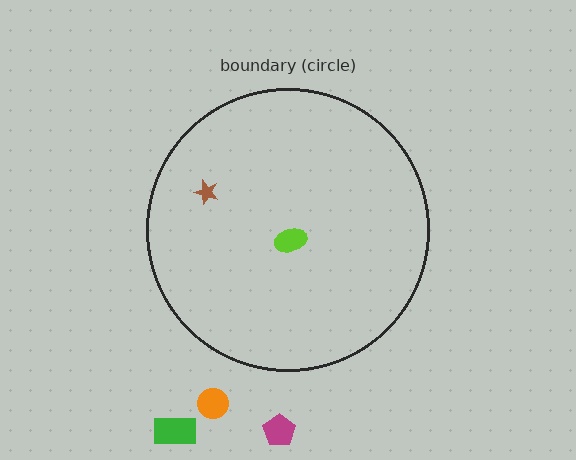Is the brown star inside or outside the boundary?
Inside.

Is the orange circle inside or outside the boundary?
Outside.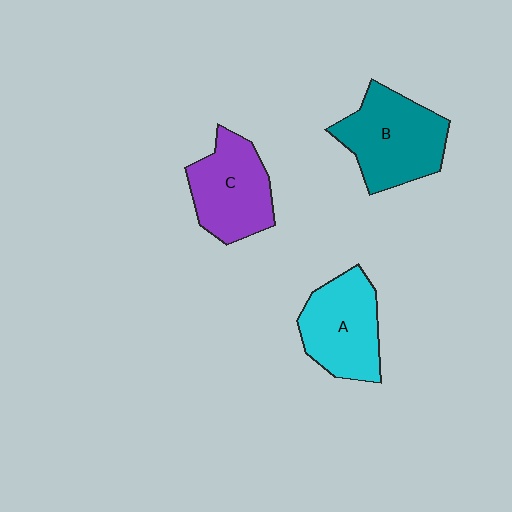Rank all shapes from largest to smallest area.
From largest to smallest: B (teal), A (cyan), C (purple).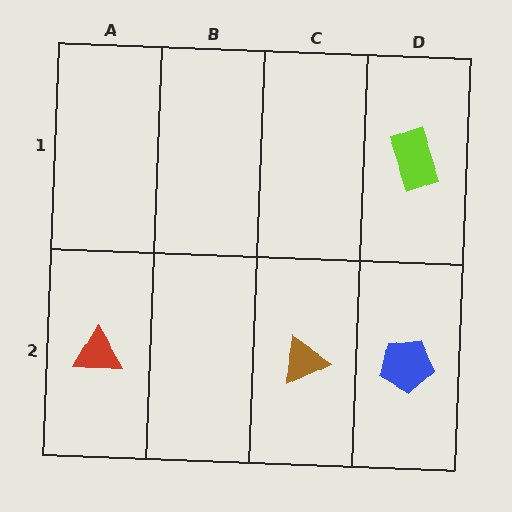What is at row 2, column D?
A blue pentagon.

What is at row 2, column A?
A red triangle.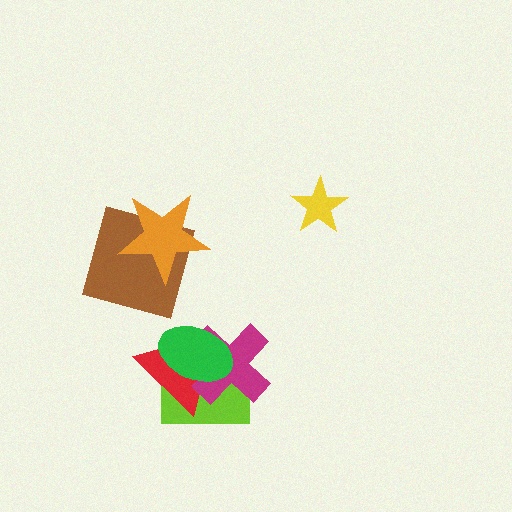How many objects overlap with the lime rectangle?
3 objects overlap with the lime rectangle.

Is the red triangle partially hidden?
Yes, it is partially covered by another shape.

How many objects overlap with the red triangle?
3 objects overlap with the red triangle.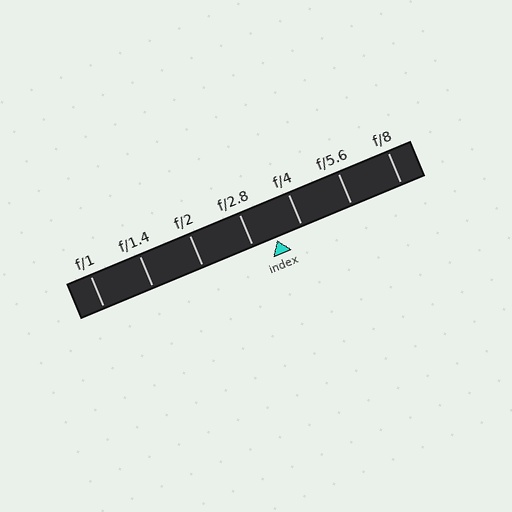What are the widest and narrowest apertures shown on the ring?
The widest aperture shown is f/1 and the narrowest is f/8.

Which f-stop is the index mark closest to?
The index mark is closest to f/2.8.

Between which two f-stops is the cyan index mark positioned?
The index mark is between f/2.8 and f/4.